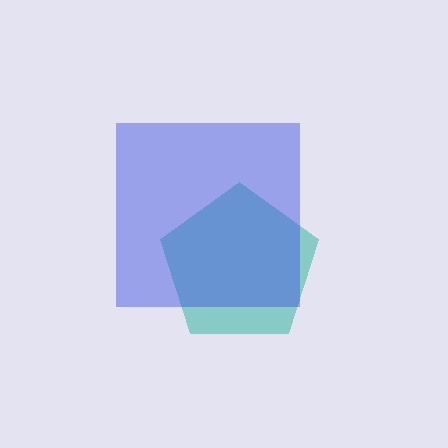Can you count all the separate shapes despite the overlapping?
Yes, there are 2 separate shapes.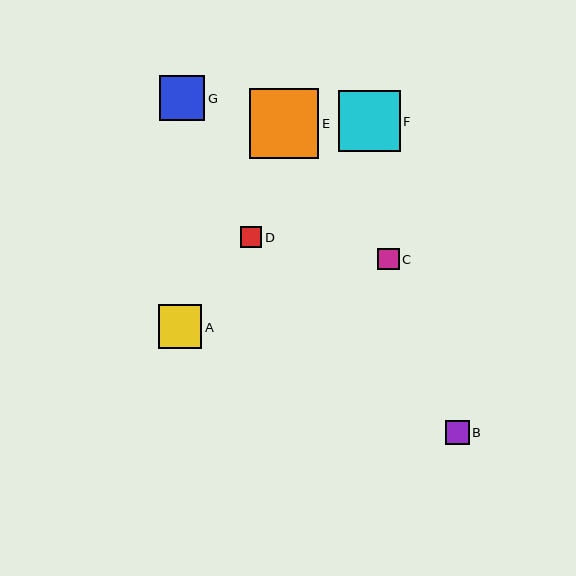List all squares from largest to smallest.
From largest to smallest: E, F, G, A, B, C, D.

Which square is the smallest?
Square D is the smallest with a size of approximately 21 pixels.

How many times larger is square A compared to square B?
Square A is approximately 1.8 times the size of square B.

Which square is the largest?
Square E is the largest with a size of approximately 69 pixels.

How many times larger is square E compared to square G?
Square E is approximately 1.5 times the size of square G.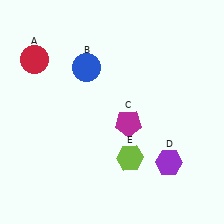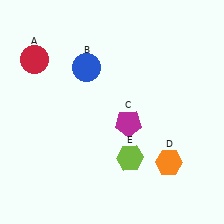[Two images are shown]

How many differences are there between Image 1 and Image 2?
There is 1 difference between the two images.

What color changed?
The hexagon (D) changed from purple in Image 1 to orange in Image 2.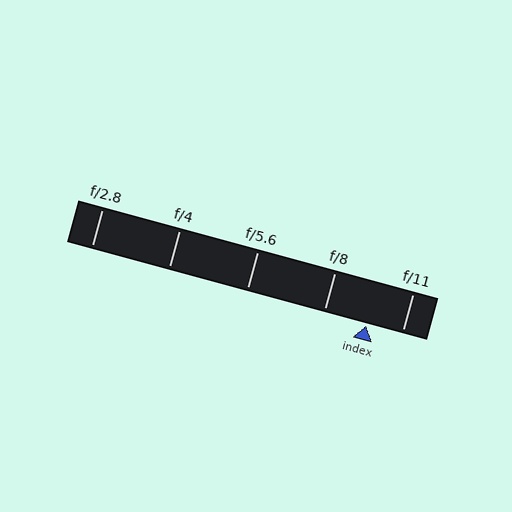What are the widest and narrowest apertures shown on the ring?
The widest aperture shown is f/2.8 and the narrowest is f/11.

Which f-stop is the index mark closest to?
The index mark is closest to f/11.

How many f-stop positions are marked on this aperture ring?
There are 5 f-stop positions marked.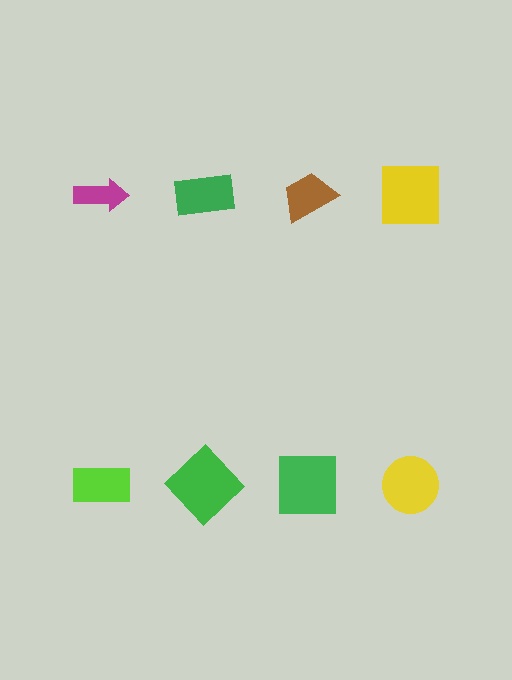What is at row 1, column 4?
A yellow square.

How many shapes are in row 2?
4 shapes.